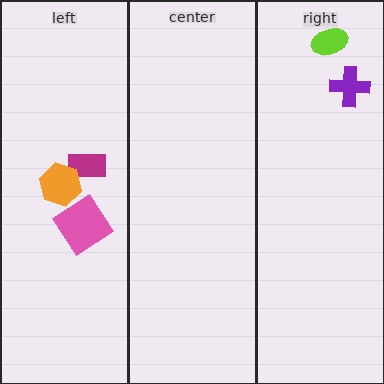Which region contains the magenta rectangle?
The left region.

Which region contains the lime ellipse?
The right region.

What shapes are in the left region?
The magenta rectangle, the orange hexagon, the pink diamond.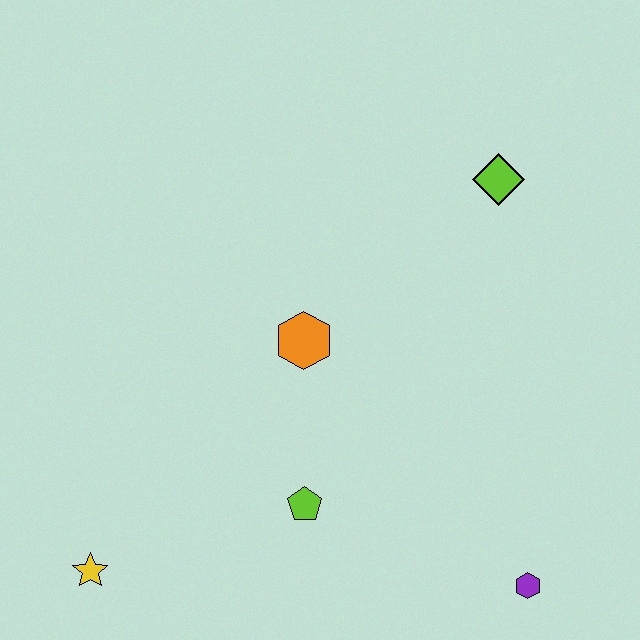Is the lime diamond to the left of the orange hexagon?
No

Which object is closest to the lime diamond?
The orange hexagon is closest to the lime diamond.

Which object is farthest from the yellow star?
The lime diamond is farthest from the yellow star.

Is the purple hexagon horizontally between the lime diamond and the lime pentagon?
No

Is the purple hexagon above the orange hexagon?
No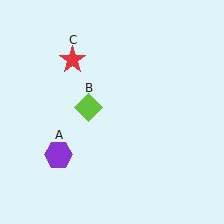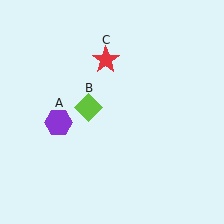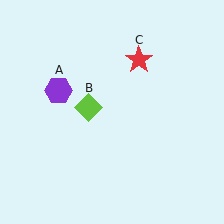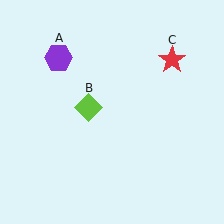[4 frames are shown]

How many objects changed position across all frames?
2 objects changed position: purple hexagon (object A), red star (object C).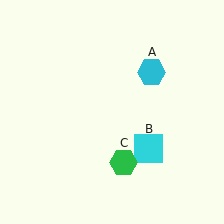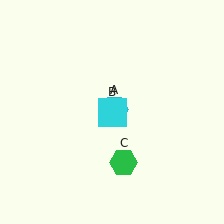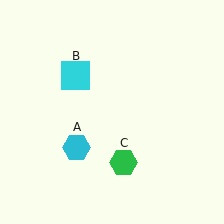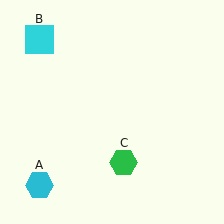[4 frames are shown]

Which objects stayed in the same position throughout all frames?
Green hexagon (object C) remained stationary.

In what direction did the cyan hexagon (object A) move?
The cyan hexagon (object A) moved down and to the left.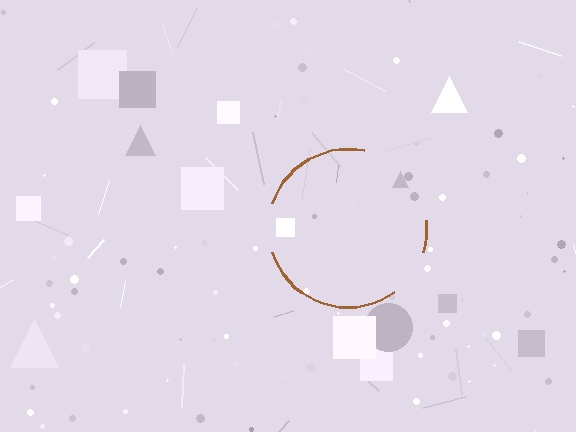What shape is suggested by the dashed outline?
The dashed outline suggests a circle.